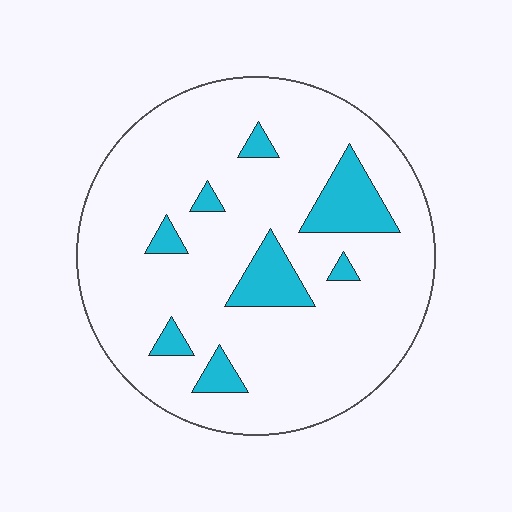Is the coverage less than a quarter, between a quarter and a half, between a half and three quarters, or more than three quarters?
Less than a quarter.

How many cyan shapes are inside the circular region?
8.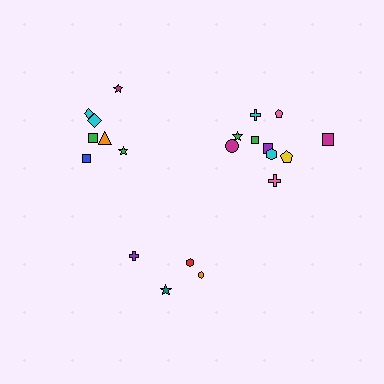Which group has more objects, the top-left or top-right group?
The top-right group.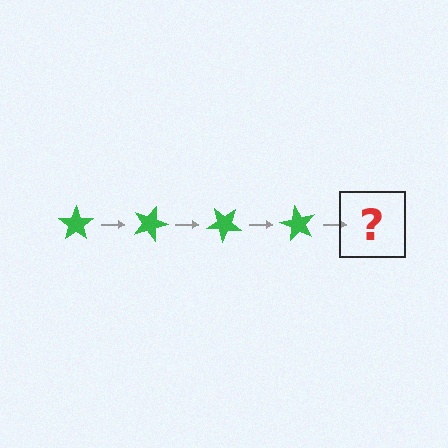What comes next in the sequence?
The next element should be a green star rotated 80 degrees.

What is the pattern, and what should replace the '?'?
The pattern is that the star rotates 20 degrees each step. The '?' should be a green star rotated 80 degrees.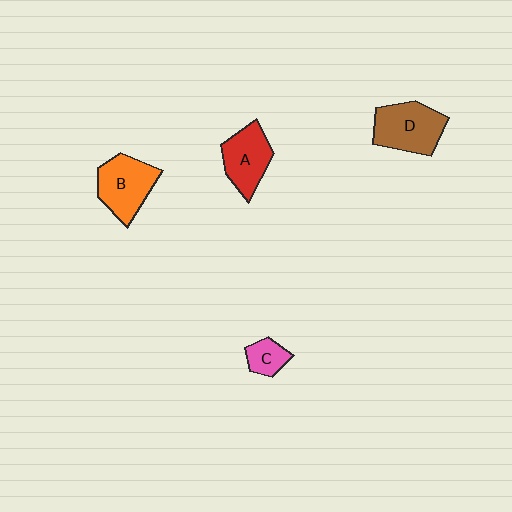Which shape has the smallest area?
Shape C (pink).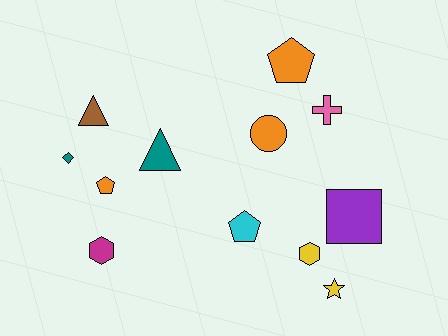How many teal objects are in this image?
There are 2 teal objects.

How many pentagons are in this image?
There are 3 pentagons.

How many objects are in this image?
There are 12 objects.